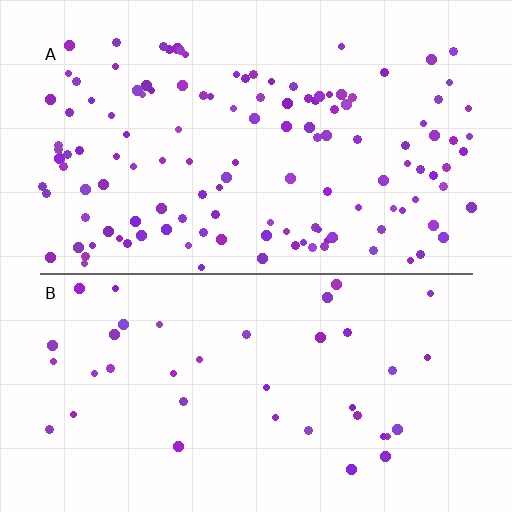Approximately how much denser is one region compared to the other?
Approximately 3.3× — region A over region B.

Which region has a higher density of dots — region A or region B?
A (the top).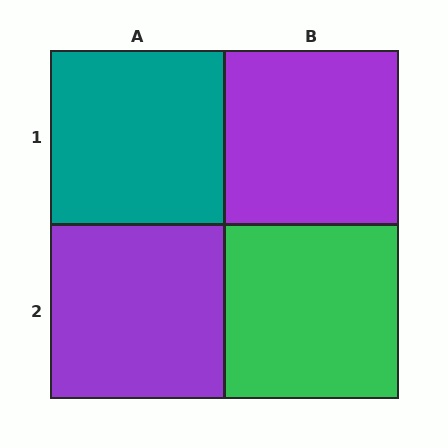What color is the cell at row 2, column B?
Green.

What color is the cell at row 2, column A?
Purple.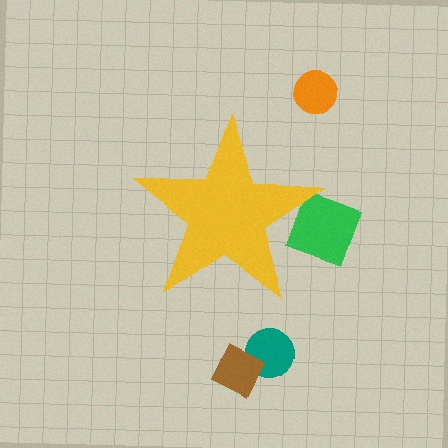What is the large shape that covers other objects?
A yellow star.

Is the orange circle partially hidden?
No, the orange circle is fully visible.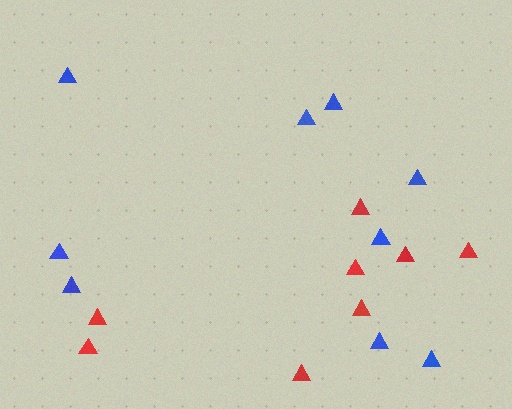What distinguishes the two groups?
There are 2 groups: one group of red triangles (8) and one group of blue triangles (9).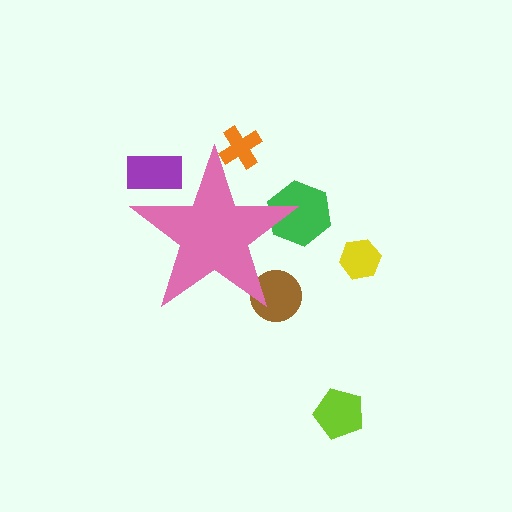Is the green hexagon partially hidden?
Yes, the green hexagon is partially hidden behind the pink star.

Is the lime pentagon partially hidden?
No, the lime pentagon is fully visible.